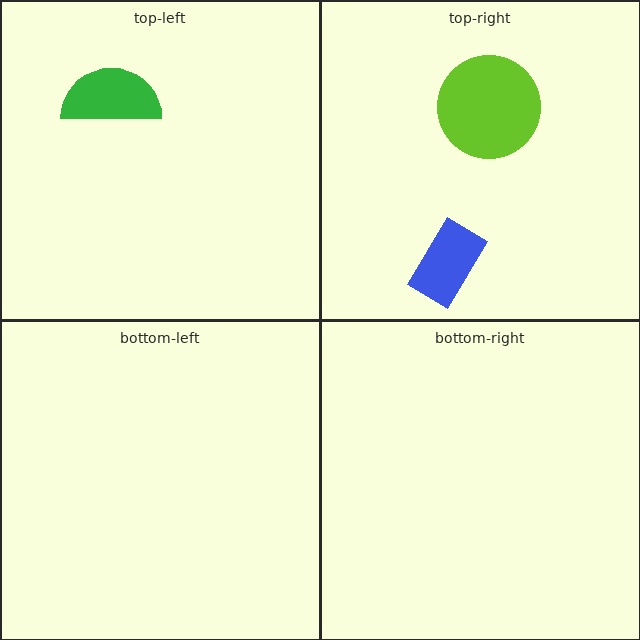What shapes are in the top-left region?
The green semicircle.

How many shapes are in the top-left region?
1.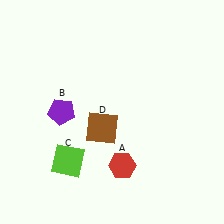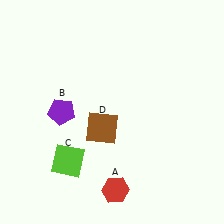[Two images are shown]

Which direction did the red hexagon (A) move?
The red hexagon (A) moved down.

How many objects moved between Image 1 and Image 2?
1 object moved between the two images.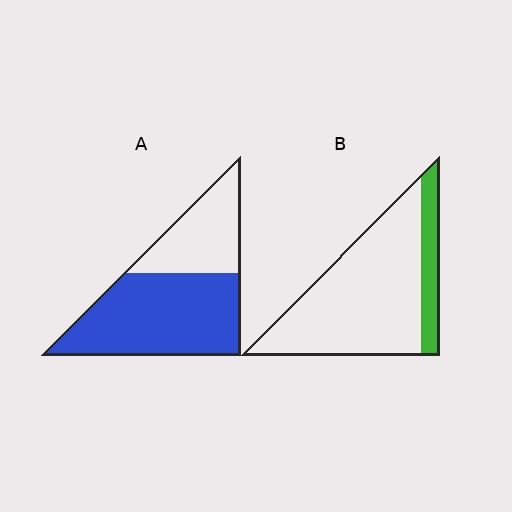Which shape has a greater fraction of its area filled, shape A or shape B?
Shape A.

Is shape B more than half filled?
No.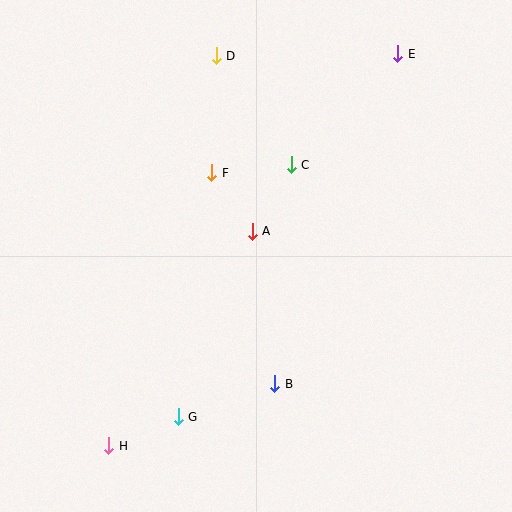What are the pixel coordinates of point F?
Point F is at (212, 173).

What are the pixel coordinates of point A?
Point A is at (252, 231).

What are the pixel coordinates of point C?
Point C is at (291, 165).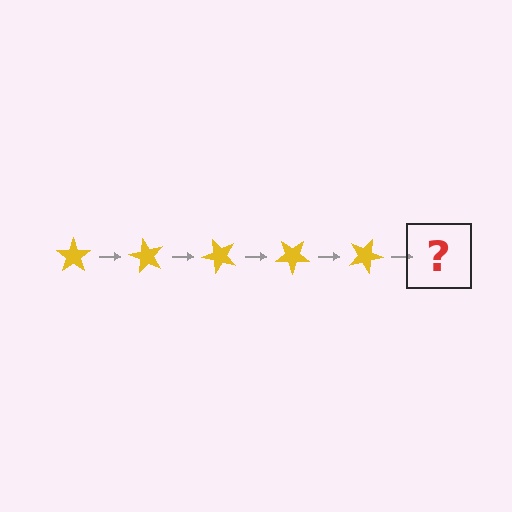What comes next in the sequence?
The next element should be a yellow star rotated 300 degrees.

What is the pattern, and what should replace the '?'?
The pattern is that the star rotates 60 degrees each step. The '?' should be a yellow star rotated 300 degrees.